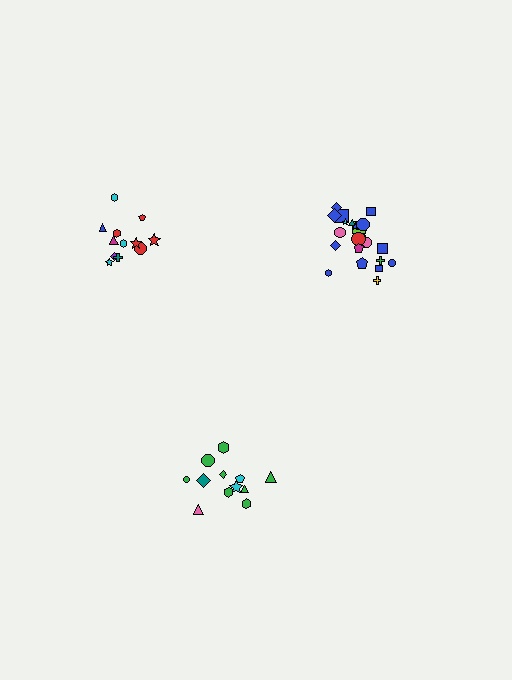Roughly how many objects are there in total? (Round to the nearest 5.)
Roughly 50 objects in total.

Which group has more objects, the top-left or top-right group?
The top-right group.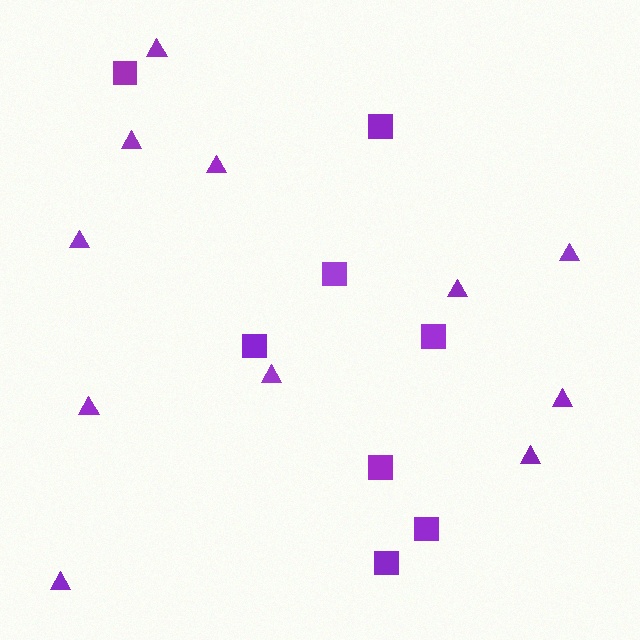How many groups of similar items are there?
There are 2 groups: one group of squares (8) and one group of triangles (11).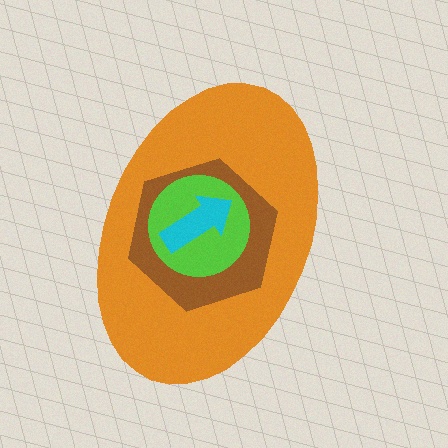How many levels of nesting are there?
4.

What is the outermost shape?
The orange ellipse.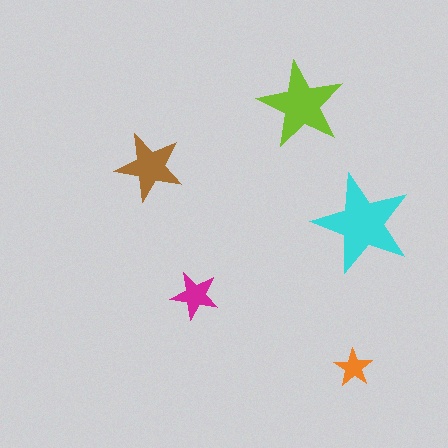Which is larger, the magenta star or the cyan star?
The cyan one.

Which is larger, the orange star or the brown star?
The brown one.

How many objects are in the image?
There are 5 objects in the image.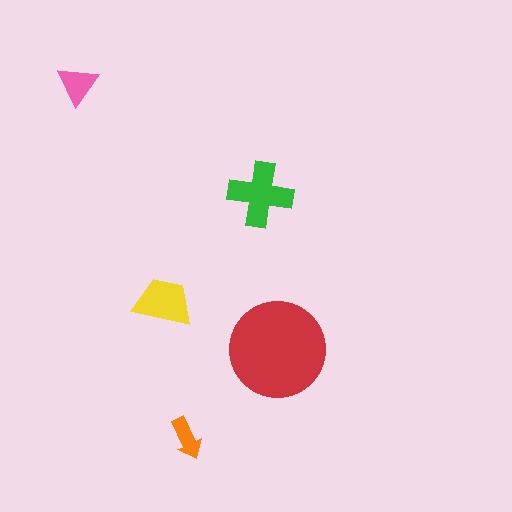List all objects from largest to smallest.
The red circle, the green cross, the yellow trapezoid, the pink triangle, the orange arrow.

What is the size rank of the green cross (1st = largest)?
2nd.